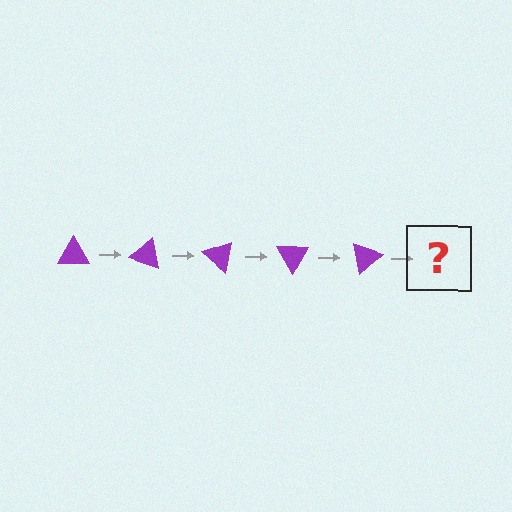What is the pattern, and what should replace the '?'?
The pattern is that the triangle rotates 20 degrees each step. The '?' should be a purple triangle rotated 100 degrees.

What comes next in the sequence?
The next element should be a purple triangle rotated 100 degrees.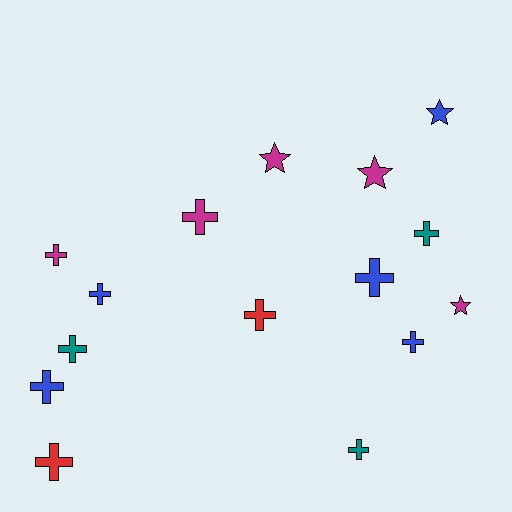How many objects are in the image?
There are 15 objects.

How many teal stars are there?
There are no teal stars.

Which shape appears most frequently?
Cross, with 11 objects.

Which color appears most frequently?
Blue, with 5 objects.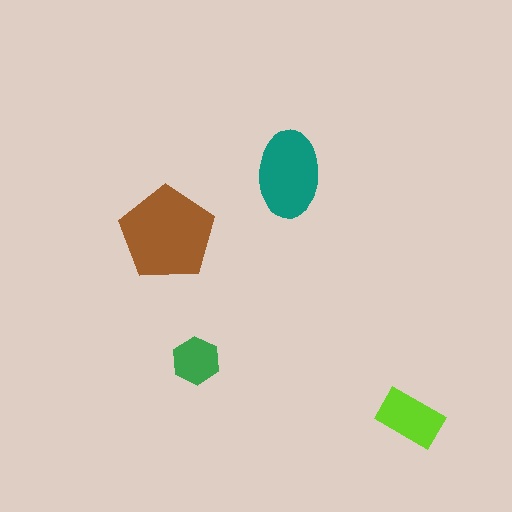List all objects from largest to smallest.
The brown pentagon, the teal ellipse, the lime rectangle, the green hexagon.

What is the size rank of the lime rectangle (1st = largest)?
3rd.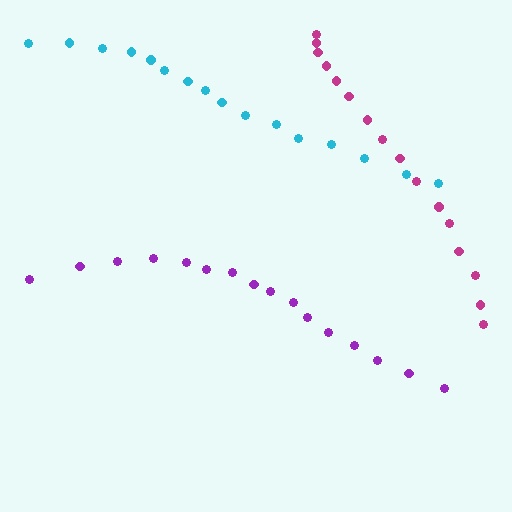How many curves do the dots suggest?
There are 3 distinct paths.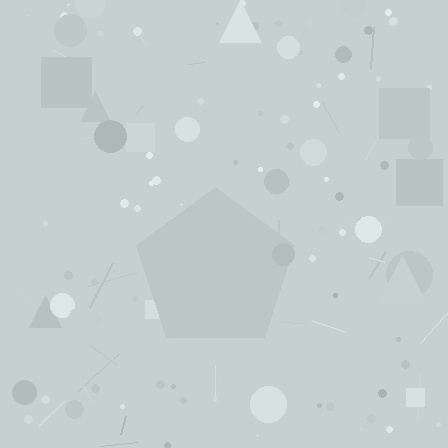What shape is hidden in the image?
A pentagon is hidden in the image.